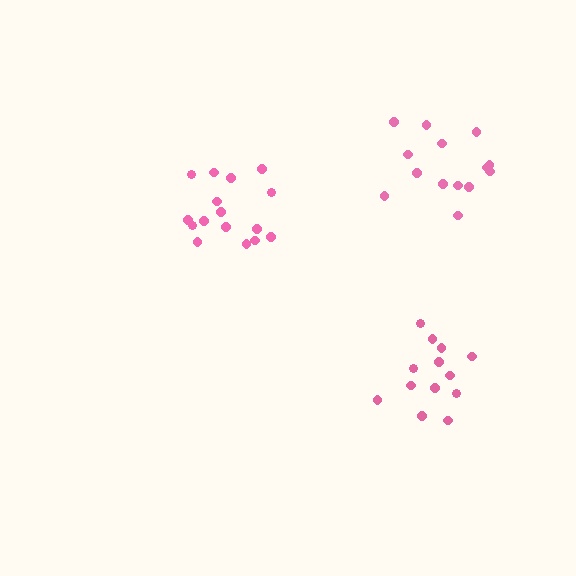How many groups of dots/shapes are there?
There are 3 groups.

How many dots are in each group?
Group 1: 16 dots, Group 2: 14 dots, Group 3: 13 dots (43 total).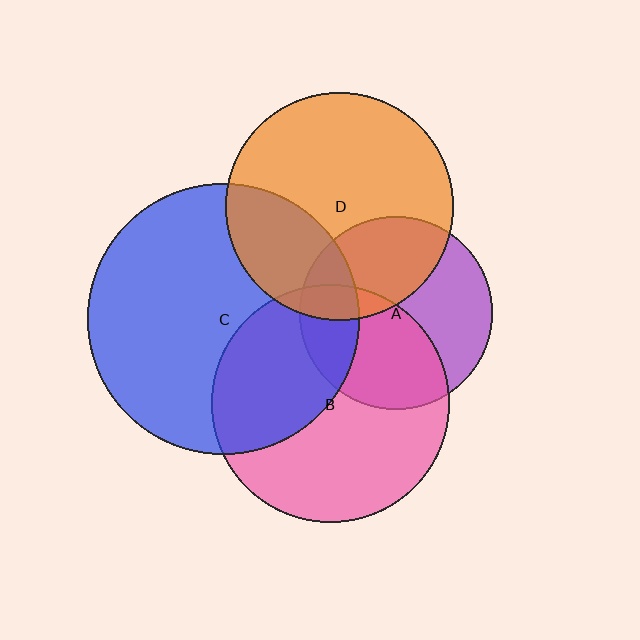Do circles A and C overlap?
Yes.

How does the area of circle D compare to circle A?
Approximately 1.4 times.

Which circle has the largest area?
Circle C (blue).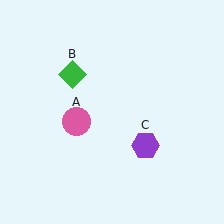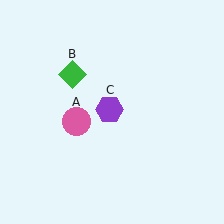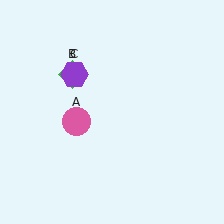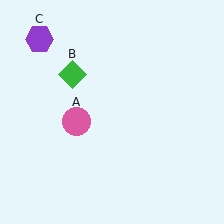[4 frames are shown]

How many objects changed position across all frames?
1 object changed position: purple hexagon (object C).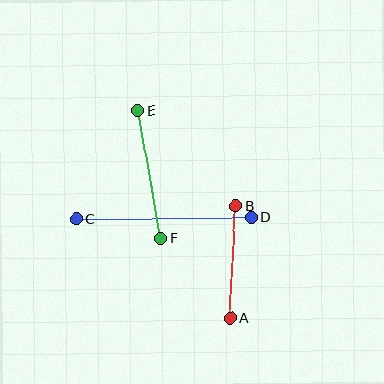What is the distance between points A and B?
The distance is approximately 112 pixels.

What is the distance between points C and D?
The distance is approximately 175 pixels.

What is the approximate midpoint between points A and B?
The midpoint is at approximately (233, 262) pixels.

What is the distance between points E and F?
The distance is approximately 130 pixels.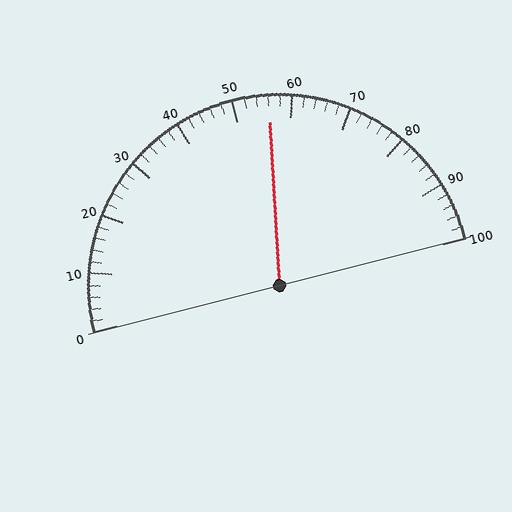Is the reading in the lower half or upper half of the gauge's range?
The reading is in the upper half of the range (0 to 100).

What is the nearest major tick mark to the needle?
The nearest major tick mark is 60.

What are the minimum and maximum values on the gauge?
The gauge ranges from 0 to 100.